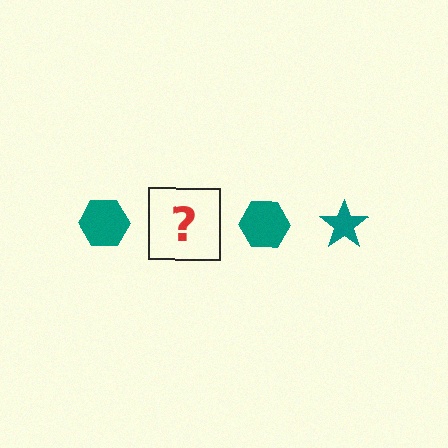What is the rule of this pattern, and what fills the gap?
The rule is that the pattern cycles through hexagon, star shapes in teal. The gap should be filled with a teal star.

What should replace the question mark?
The question mark should be replaced with a teal star.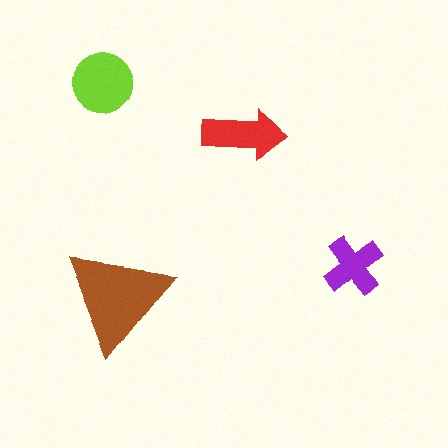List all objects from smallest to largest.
The purple cross, the red arrow, the lime circle, the brown triangle.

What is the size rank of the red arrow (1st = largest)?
3rd.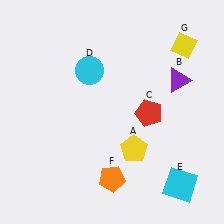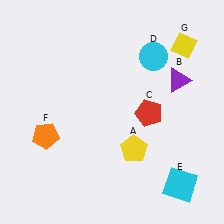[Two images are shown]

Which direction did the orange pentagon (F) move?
The orange pentagon (F) moved left.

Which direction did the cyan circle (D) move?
The cyan circle (D) moved right.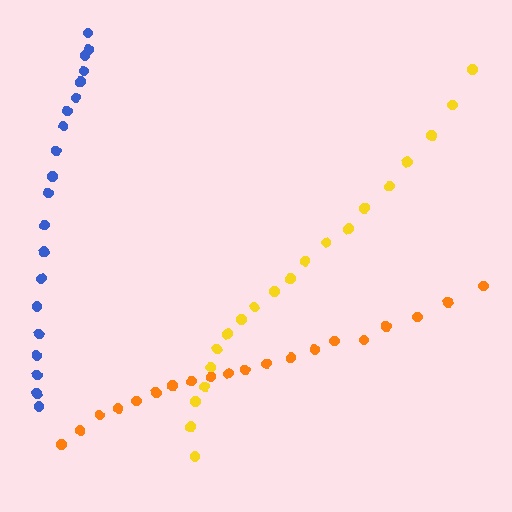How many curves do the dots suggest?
There are 3 distinct paths.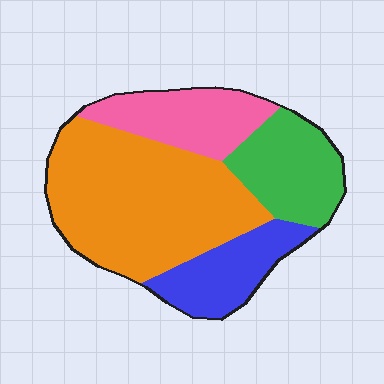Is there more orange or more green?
Orange.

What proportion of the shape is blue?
Blue takes up about one sixth (1/6) of the shape.